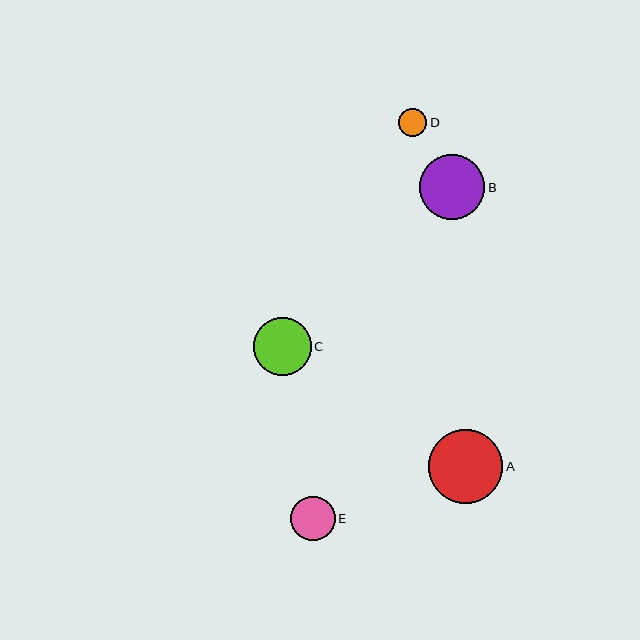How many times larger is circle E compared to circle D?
Circle E is approximately 1.6 times the size of circle D.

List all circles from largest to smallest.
From largest to smallest: A, B, C, E, D.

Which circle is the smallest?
Circle D is the smallest with a size of approximately 29 pixels.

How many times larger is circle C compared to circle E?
Circle C is approximately 1.3 times the size of circle E.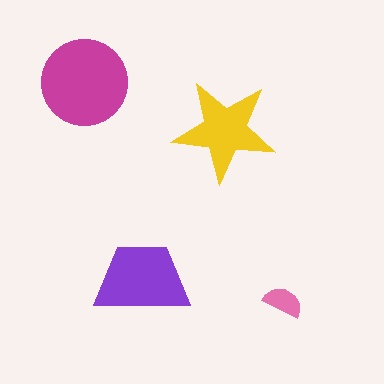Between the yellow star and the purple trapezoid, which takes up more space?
The purple trapezoid.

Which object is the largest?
The magenta circle.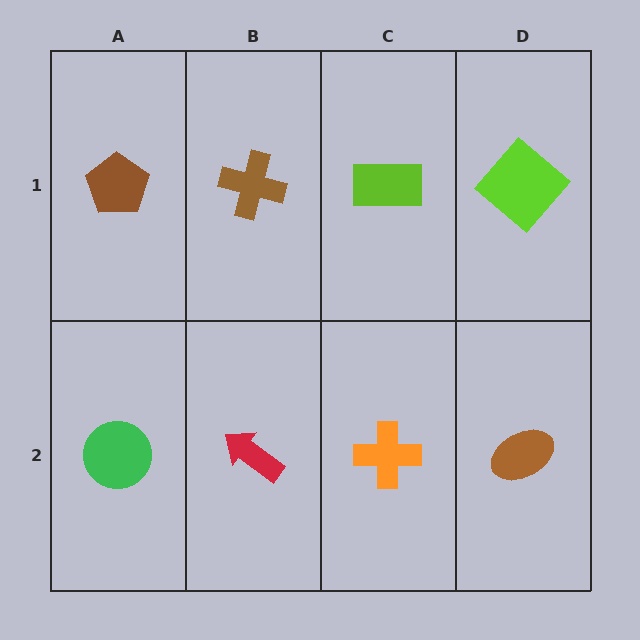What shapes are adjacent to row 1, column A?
A green circle (row 2, column A), a brown cross (row 1, column B).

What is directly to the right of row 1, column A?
A brown cross.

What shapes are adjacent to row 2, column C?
A lime rectangle (row 1, column C), a red arrow (row 2, column B), a brown ellipse (row 2, column D).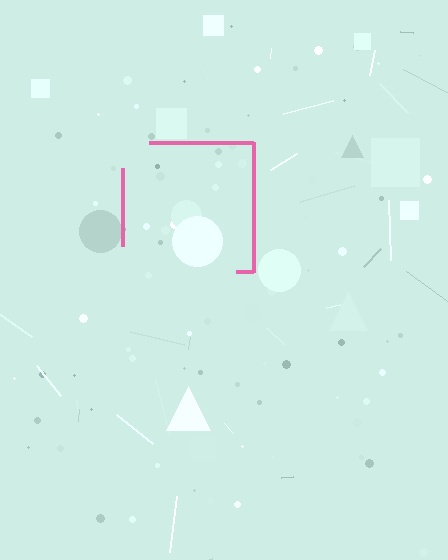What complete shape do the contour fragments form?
The contour fragments form a square.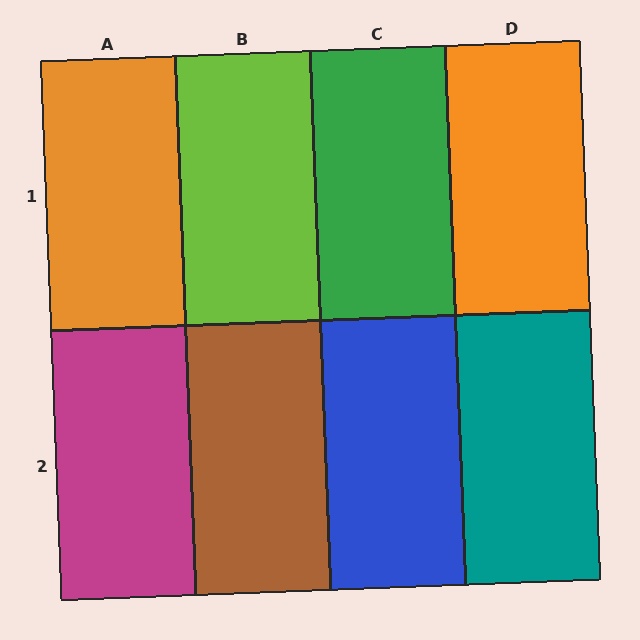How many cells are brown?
1 cell is brown.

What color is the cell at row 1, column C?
Green.